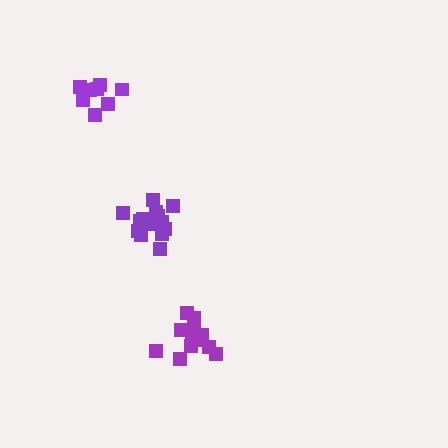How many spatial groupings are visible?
There are 3 spatial groupings.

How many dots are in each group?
Group 1: 8 dots, Group 2: 14 dots, Group 3: 12 dots (34 total).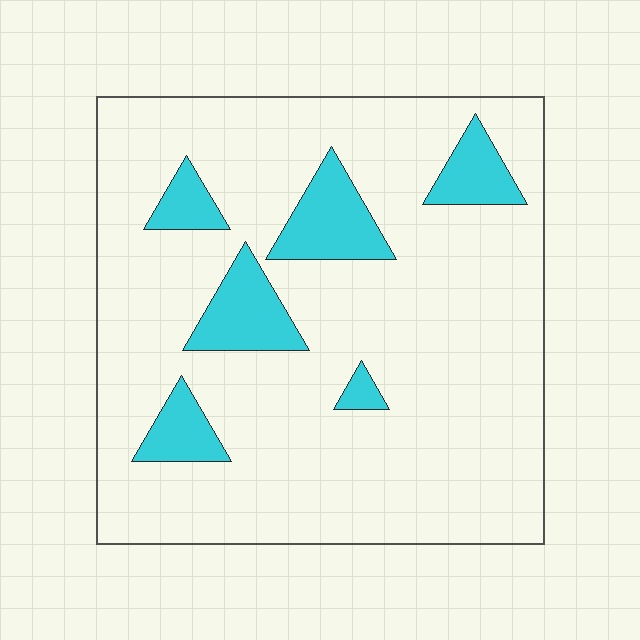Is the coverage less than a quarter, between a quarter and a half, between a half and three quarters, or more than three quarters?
Less than a quarter.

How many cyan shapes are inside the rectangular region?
6.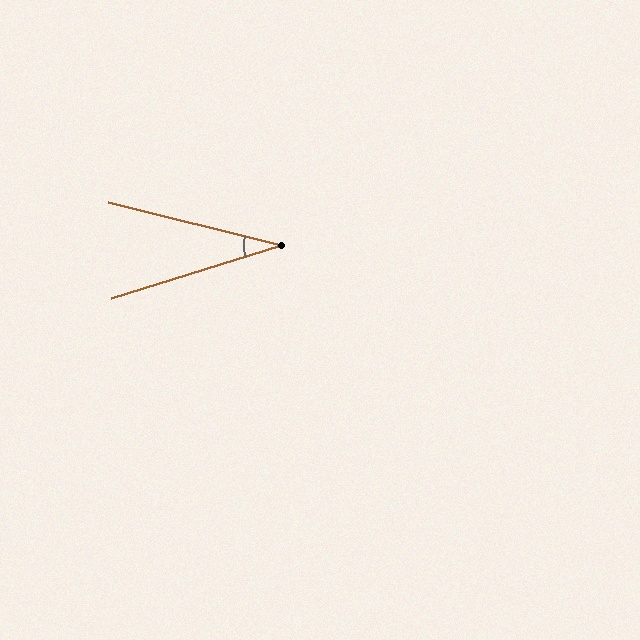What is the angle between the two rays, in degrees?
Approximately 31 degrees.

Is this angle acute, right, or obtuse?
It is acute.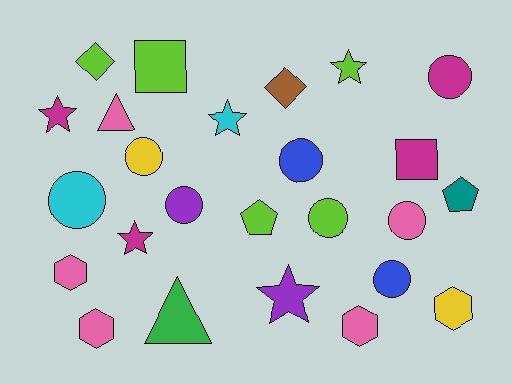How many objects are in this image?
There are 25 objects.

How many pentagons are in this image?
There are 2 pentagons.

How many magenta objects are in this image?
There are 4 magenta objects.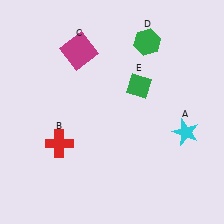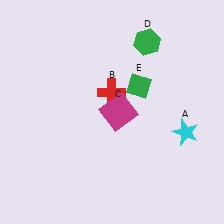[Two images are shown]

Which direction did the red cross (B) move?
The red cross (B) moved right.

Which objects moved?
The objects that moved are: the red cross (B), the magenta square (C).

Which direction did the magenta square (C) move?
The magenta square (C) moved down.